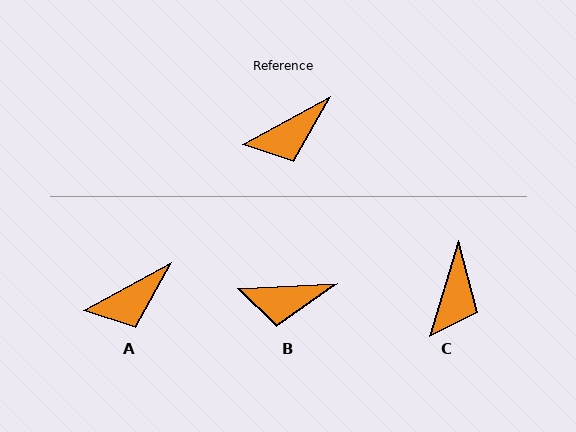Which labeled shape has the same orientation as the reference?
A.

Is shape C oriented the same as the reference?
No, it is off by about 44 degrees.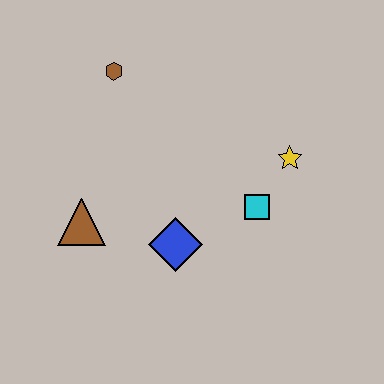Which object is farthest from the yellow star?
The brown triangle is farthest from the yellow star.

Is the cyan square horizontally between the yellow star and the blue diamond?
Yes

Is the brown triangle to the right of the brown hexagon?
No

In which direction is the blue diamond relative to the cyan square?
The blue diamond is to the left of the cyan square.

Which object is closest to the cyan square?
The yellow star is closest to the cyan square.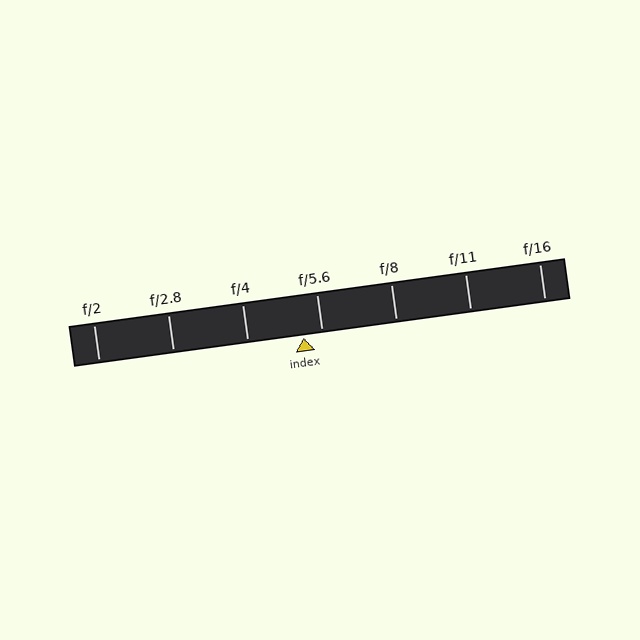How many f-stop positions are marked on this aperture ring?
There are 7 f-stop positions marked.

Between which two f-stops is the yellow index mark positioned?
The index mark is between f/4 and f/5.6.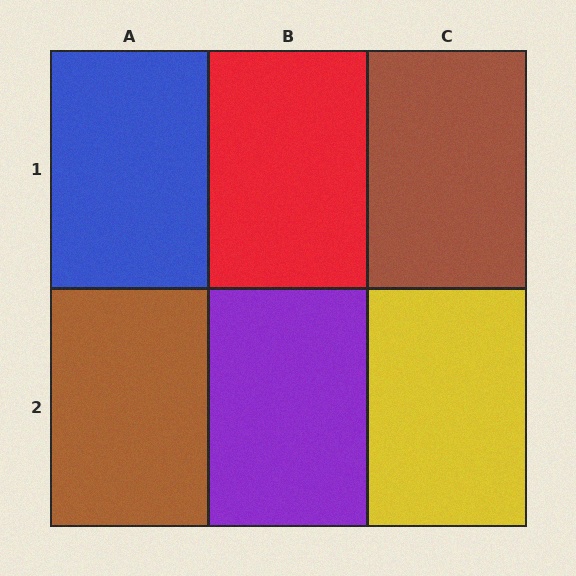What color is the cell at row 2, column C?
Yellow.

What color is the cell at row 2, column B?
Purple.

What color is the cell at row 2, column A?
Brown.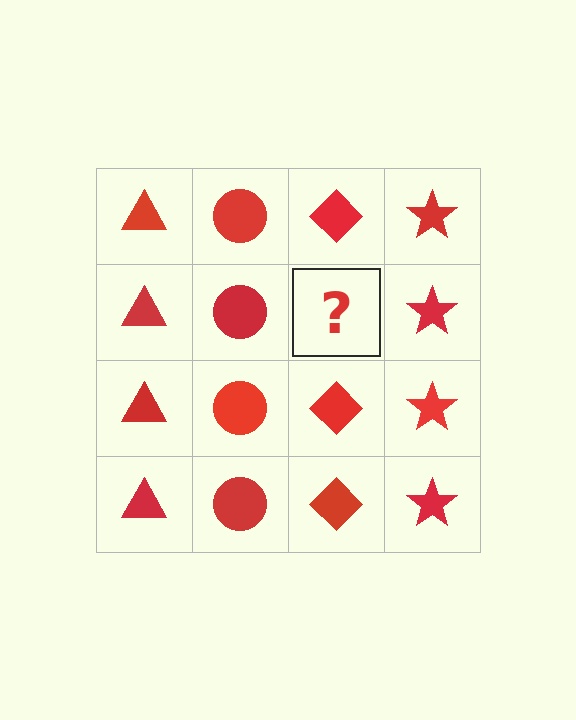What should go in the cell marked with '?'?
The missing cell should contain a red diamond.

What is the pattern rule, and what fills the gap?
The rule is that each column has a consistent shape. The gap should be filled with a red diamond.